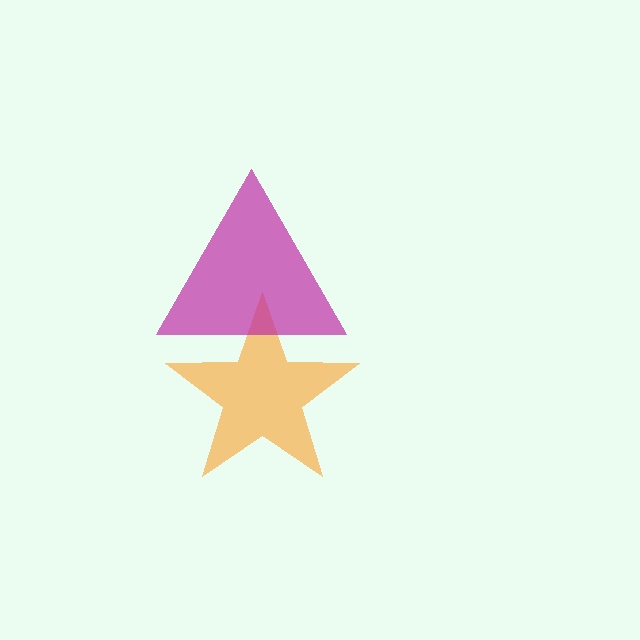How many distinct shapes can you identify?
There are 2 distinct shapes: an orange star, a magenta triangle.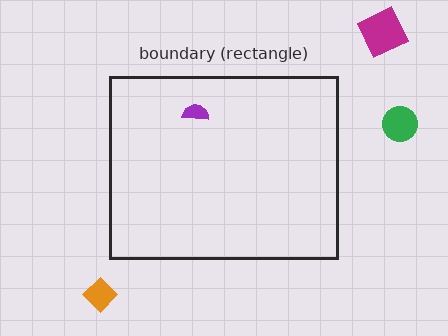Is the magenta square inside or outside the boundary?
Outside.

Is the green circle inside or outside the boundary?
Outside.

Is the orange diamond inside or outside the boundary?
Outside.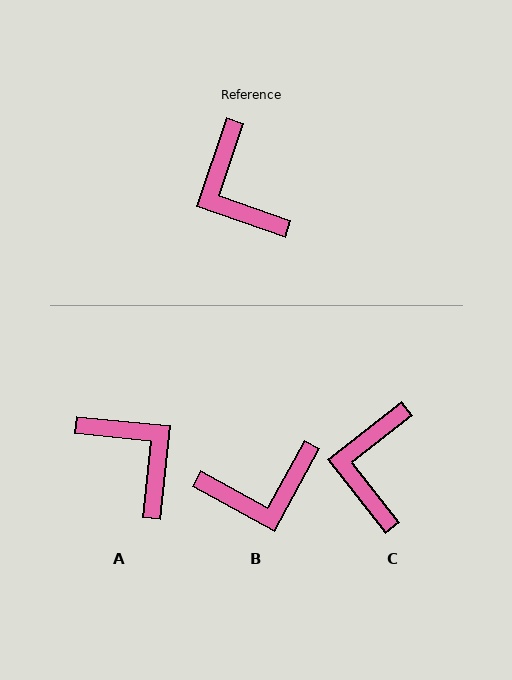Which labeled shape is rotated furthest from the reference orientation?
A, about 167 degrees away.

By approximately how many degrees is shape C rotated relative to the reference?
Approximately 33 degrees clockwise.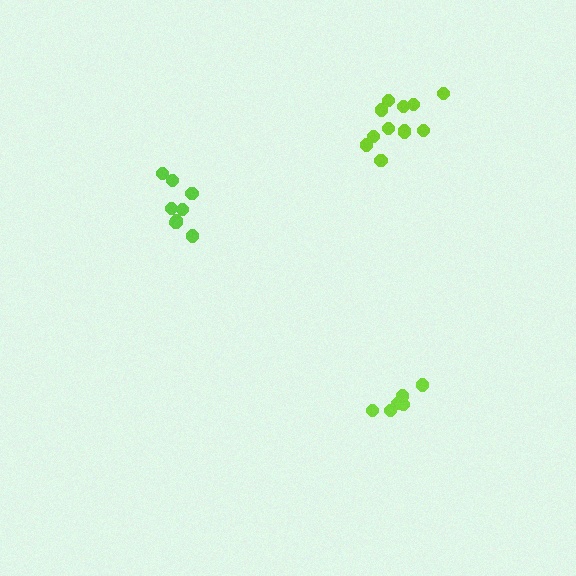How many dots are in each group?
Group 1: 8 dots, Group 2: 12 dots, Group 3: 6 dots (26 total).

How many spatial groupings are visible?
There are 3 spatial groupings.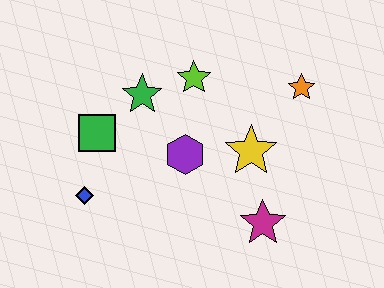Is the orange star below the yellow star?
No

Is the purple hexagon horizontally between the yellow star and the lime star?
No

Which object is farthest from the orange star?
The blue diamond is farthest from the orange star.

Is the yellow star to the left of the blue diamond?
No